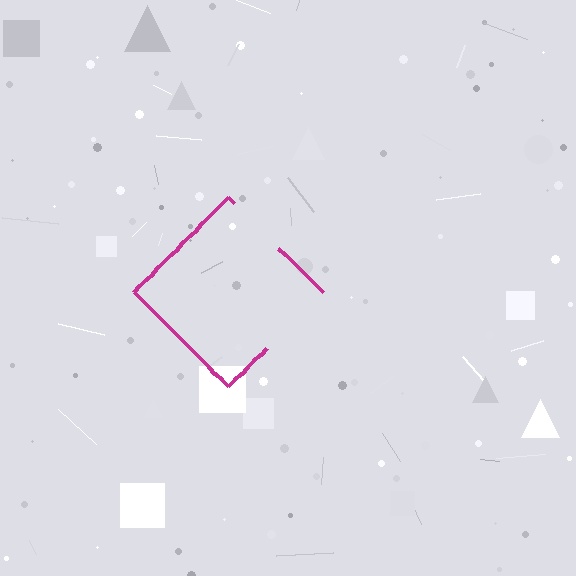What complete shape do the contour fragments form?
The contour fragments form a diamond.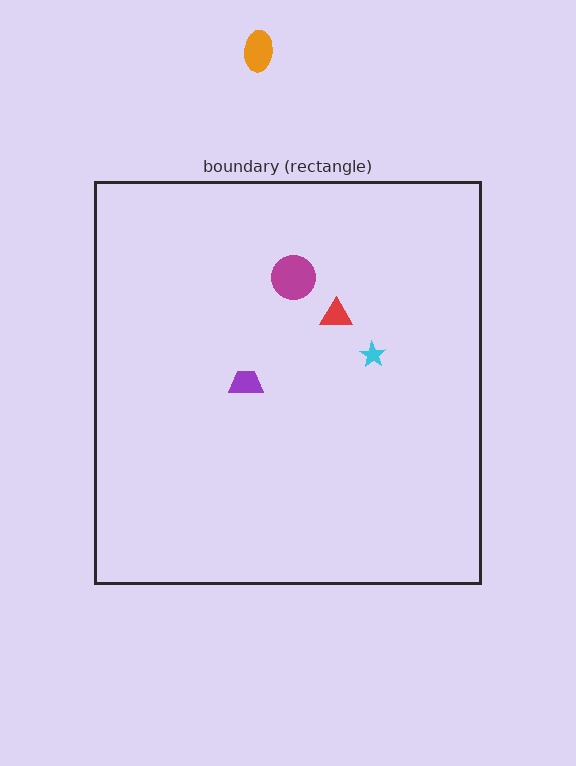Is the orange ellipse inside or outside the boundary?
Outside.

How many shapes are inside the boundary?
4 inside, 1 outside.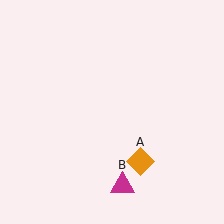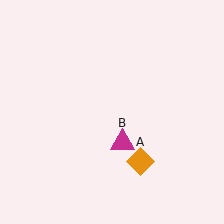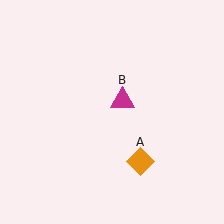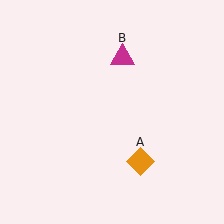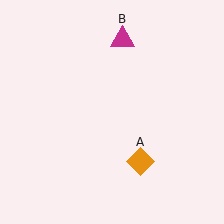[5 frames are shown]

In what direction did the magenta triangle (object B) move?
The magenta triangle (object B) moved up.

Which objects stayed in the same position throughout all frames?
Orange diamond (object A) remained stationary.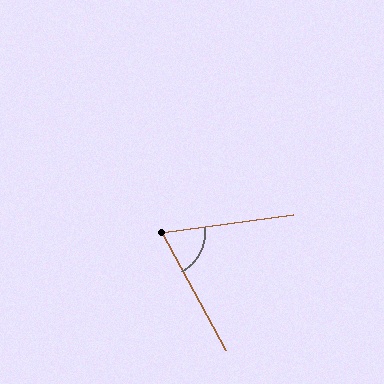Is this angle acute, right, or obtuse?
It is acute.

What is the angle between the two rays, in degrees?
Approximately 69 degrees.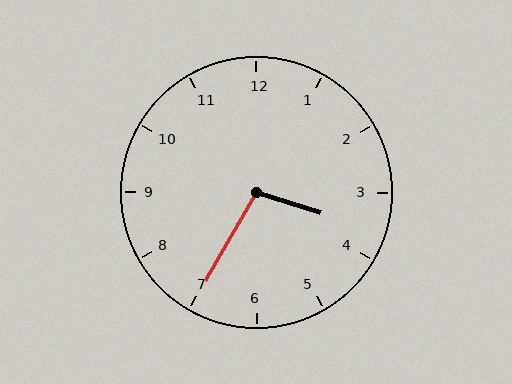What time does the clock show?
3:35.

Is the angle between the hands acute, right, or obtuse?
It is obtuse.